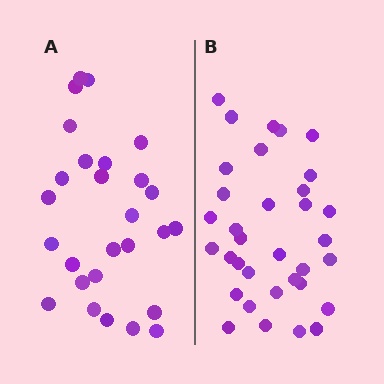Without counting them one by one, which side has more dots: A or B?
Region B (the right region) has more dots.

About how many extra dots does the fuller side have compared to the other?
Region B has roughly 8 or so more dots than region A.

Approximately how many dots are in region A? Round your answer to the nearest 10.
About 30 dots. (The exact count is 27, which rounds to 30.)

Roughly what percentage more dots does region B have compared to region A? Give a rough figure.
About 25% more.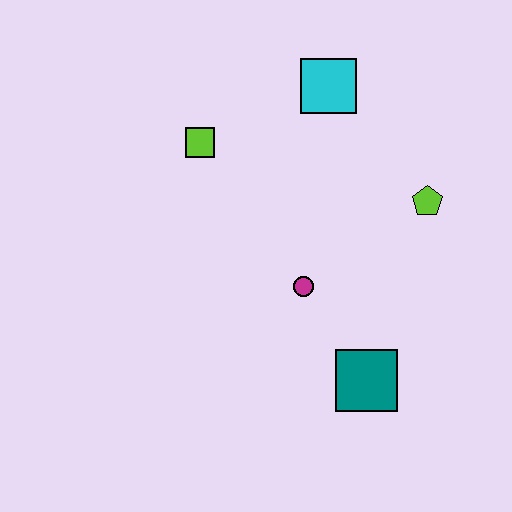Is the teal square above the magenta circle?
No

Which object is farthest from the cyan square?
The teal square is farthest from the cyan square.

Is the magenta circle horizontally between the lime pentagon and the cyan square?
No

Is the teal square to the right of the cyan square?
Yes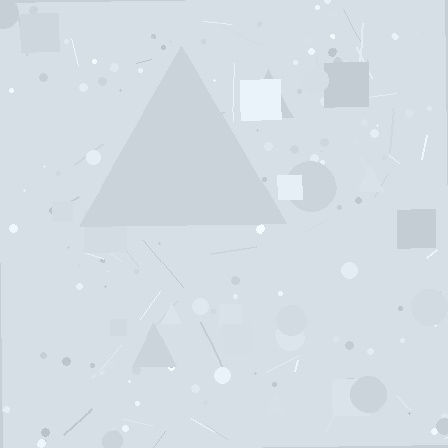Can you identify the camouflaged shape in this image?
The camouflaged shape is a triangle.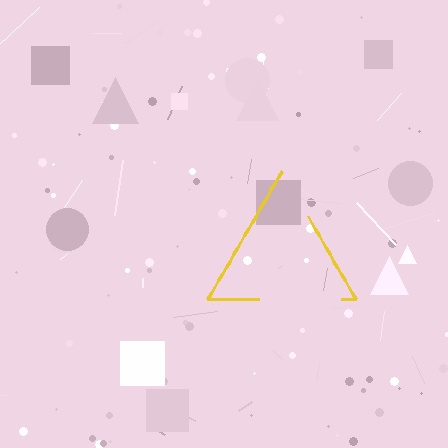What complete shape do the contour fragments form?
The contour fragments form a triangle.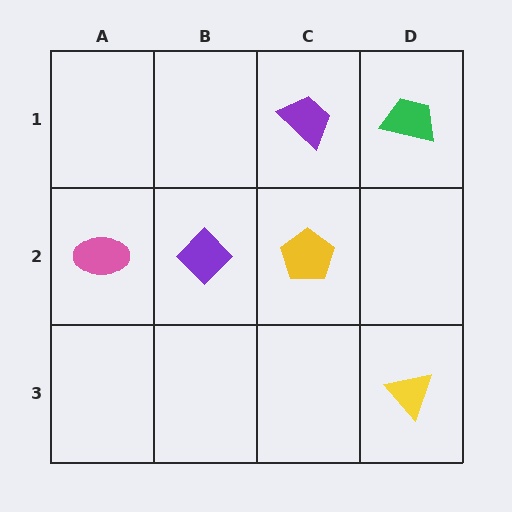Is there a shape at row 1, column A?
No, that cell is empty.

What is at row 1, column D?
A green trapezoid.